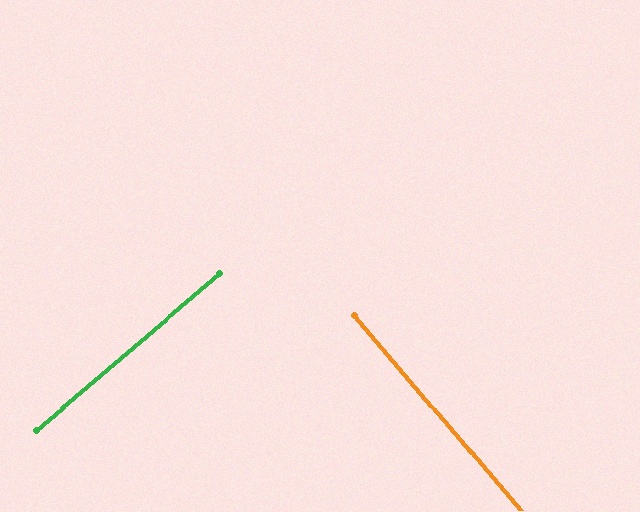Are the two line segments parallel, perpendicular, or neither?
Perpendicular — they meet at approximately 90°.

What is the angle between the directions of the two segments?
Approximately 90 degrees.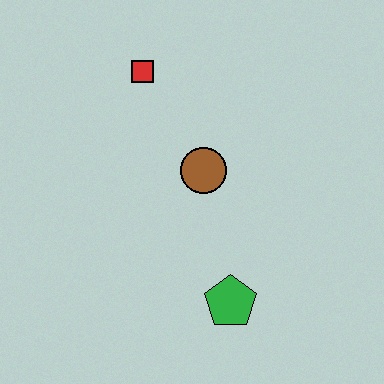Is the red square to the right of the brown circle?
No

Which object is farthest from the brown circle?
The green pentagon is farthest from the brown circle.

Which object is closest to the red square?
The brown circle is closest to the red square.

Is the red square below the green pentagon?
No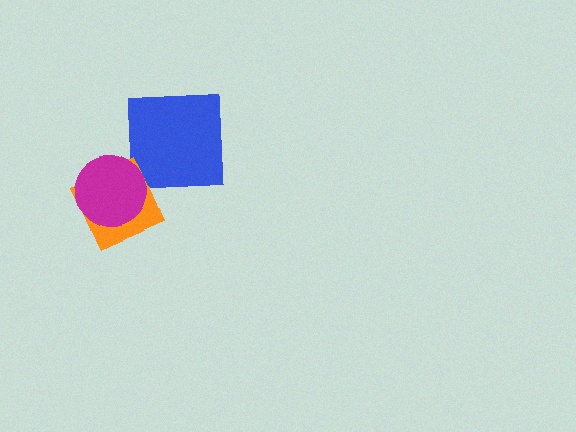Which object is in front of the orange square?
The magenta circle is in front of the orange square.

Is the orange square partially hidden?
Yes, it is partially covered by another shape.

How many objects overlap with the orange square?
1 object overlaps with the orange square.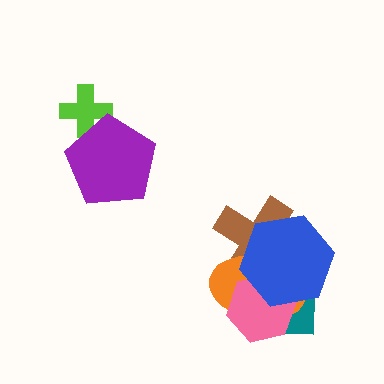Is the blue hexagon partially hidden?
No, no other shape covers it.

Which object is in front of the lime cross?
The purple pentagon is in front of the lime cross.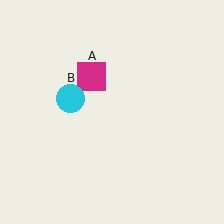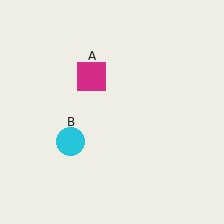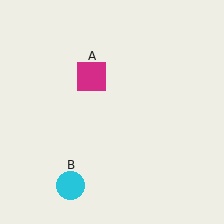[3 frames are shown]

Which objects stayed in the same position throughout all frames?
Magenta square (object A) remained stationary.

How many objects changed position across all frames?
1 object changed position: cyan circle (object B).